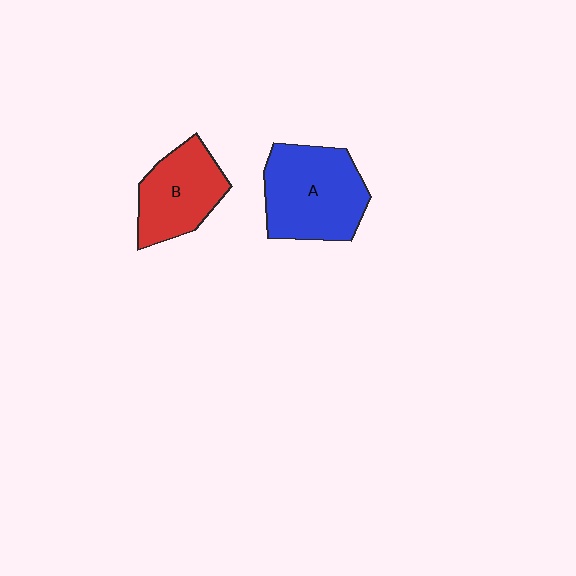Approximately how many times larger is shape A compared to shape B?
Approximately 1.3 times.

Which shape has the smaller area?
Shape B (red).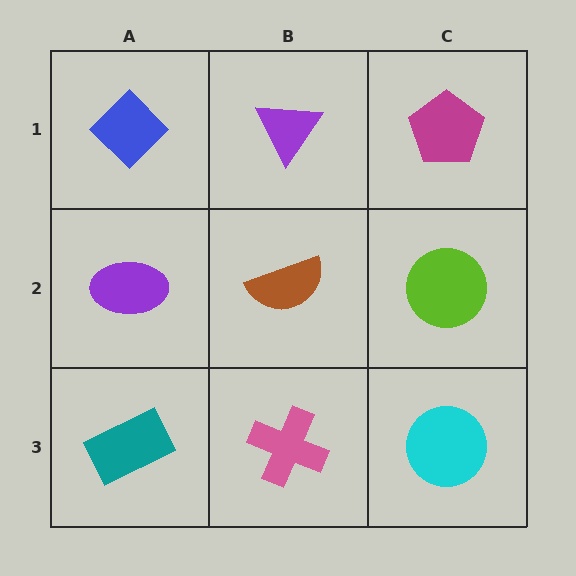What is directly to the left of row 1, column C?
A purple triangle.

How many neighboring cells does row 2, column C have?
3.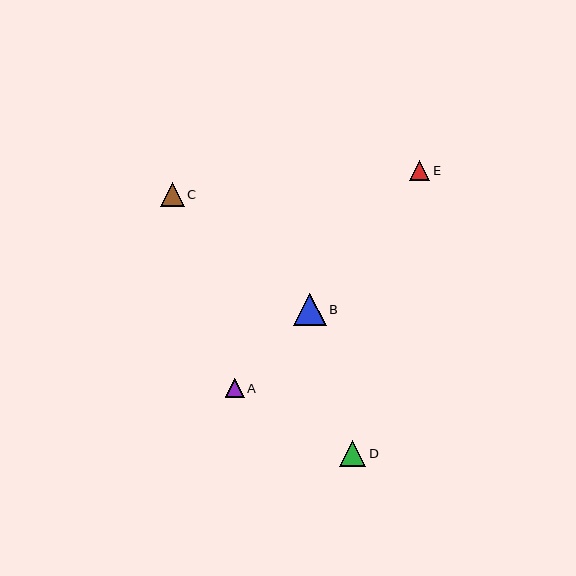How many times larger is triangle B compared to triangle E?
Triangle B is approximately 1.6 times the size of triangle E.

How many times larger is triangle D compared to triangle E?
Triangle D is approximately 1.3 times the size of triangle E.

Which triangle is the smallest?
Triangle A is the smallest with a size of approximately 19 pixels.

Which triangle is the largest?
Triangle B is the largest with a size of approximately 32 pixels.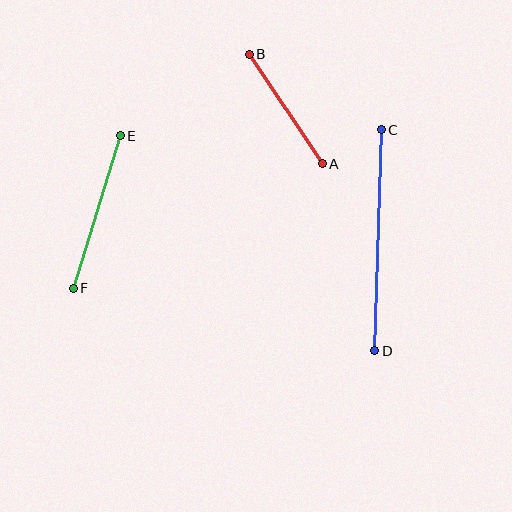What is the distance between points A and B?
The distance is approximately 131 pixels.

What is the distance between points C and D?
The distance is approximately 221 pixels.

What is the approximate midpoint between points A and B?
The midpoint is at approximately (286, 109) pixels.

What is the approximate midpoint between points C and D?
The midpoint is at approximately (378, 240) pixels.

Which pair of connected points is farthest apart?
Points C and D are farthest apart.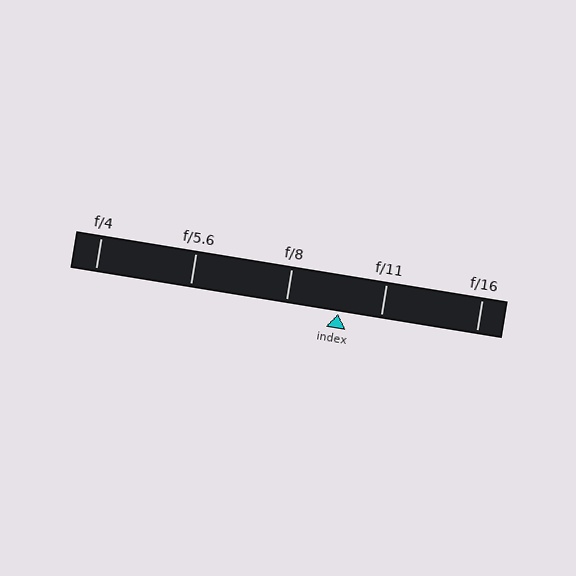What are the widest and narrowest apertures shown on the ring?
The widest aperture shown is f/4 and the narrowest is f/16.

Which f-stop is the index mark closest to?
The index mark is closest to f/11.